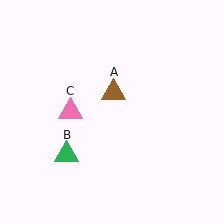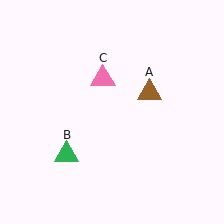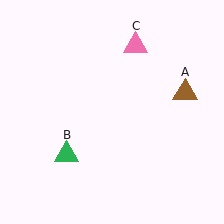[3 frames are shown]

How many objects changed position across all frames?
2 objects changed position: brown triangle (object A), pink triangle (object C).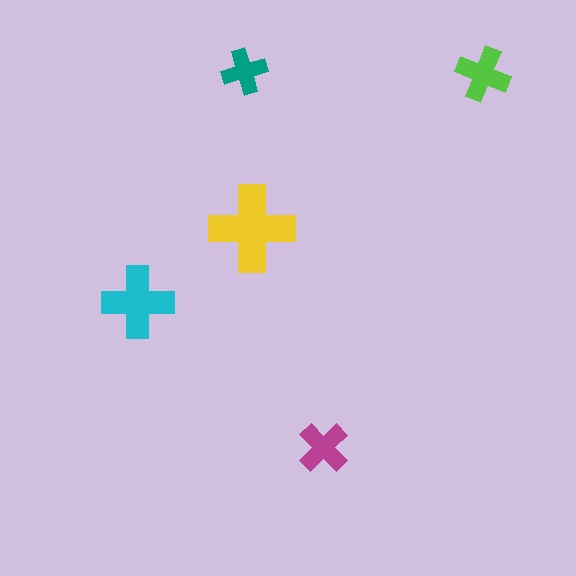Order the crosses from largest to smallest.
the yellow one, the cyan one, the lime one, the magenta one, the teal one.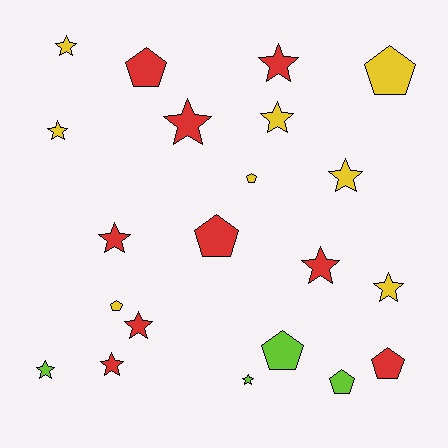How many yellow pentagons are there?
There are 3 yellow pentagons.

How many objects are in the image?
There are 21 objects.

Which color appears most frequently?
Red, with 9 objects.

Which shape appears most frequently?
Star, with 13 objects.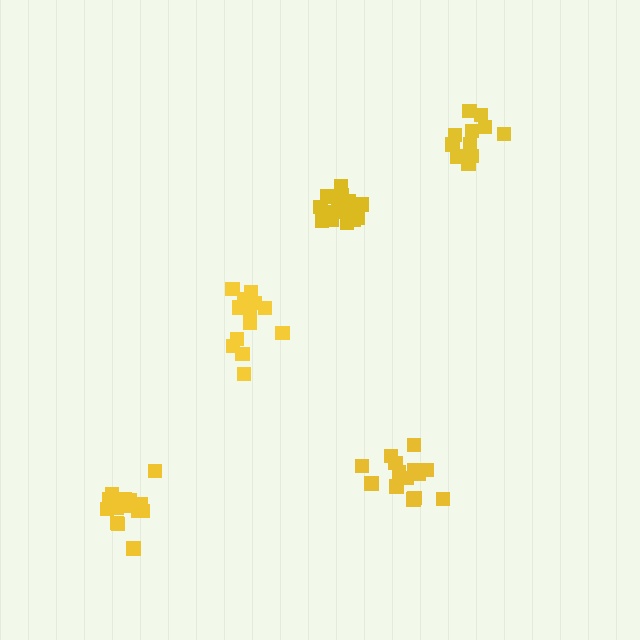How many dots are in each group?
Group 1: 13 dots, Group 2: 13 dots, Group 3: 16 dots, Group 4: 15 dots, Group 5: 16 dots (73 total).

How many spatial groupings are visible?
There are 5 spatial groupings.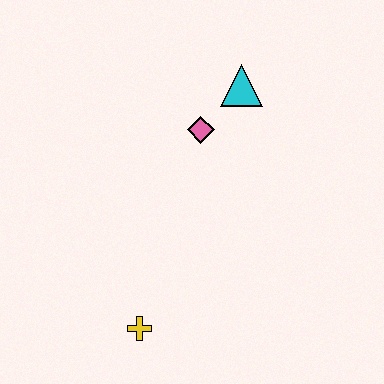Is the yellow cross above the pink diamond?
No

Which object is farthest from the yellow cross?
The cyan triangle is farthest from the yellow cross.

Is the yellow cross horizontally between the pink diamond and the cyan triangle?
No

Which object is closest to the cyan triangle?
The pink diamond is closest to the cyan triangle.